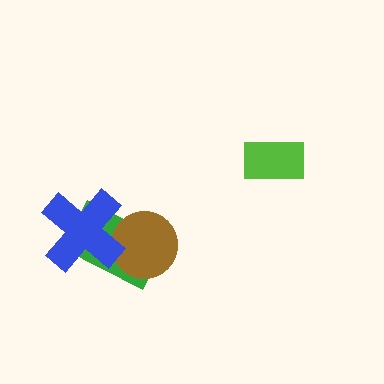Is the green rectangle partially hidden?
Yes, it is partially covered by another shape.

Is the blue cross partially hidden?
No, no other shape covers it.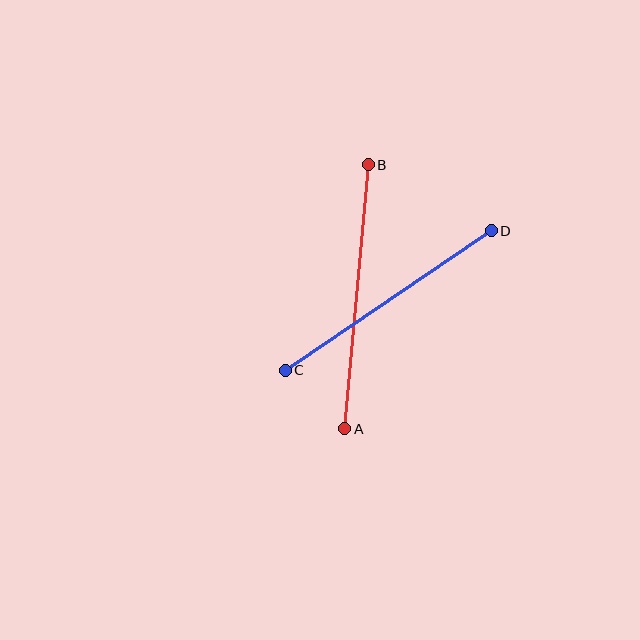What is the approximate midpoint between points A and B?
The midpoint is at approximately (356, 297) pixels.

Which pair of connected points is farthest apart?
Points A and B are farthest apart.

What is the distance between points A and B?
The distance is approximately 265 pixels.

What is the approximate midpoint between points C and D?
The midpoint is at approximately (388, 301) pixels.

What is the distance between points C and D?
The distance is approximately 249 pixels.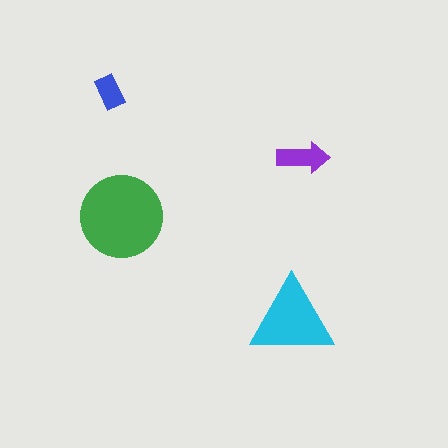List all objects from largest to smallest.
The green circle, the cyan triangle, the purple arrow, the blue rectangle.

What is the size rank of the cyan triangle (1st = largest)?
2nd.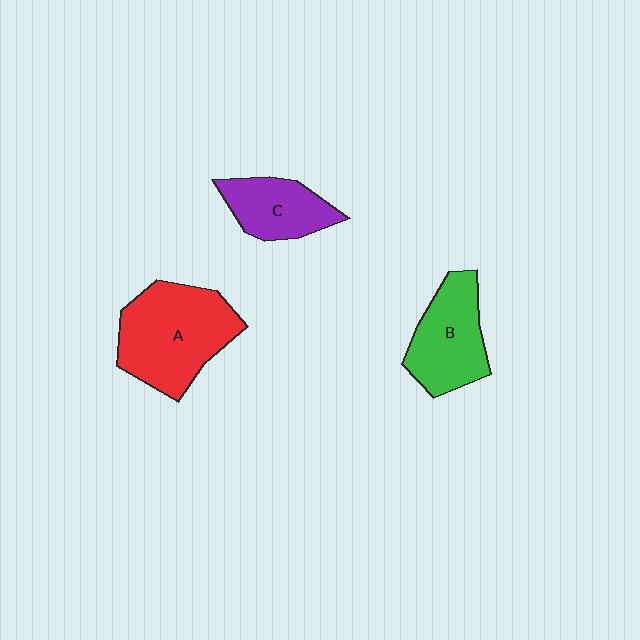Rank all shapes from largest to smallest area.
From largest to smallest: A (red), B (green), C (purple).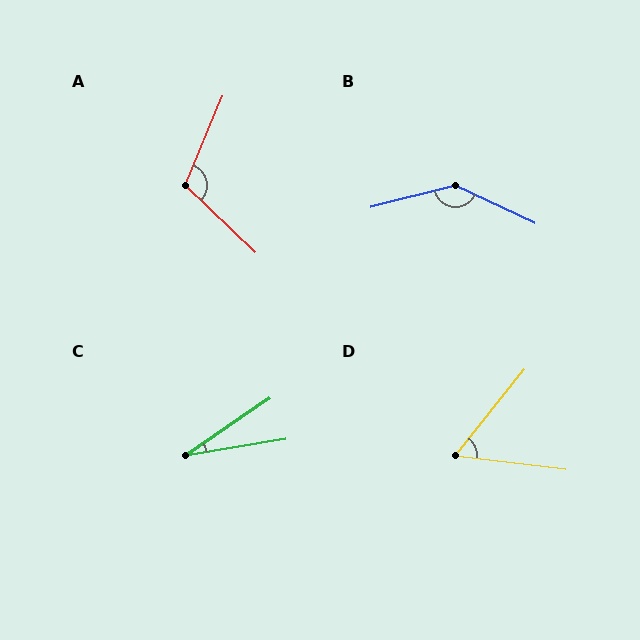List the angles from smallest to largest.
C (25°), D (58°), A (111°), B (140°).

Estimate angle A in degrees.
Approximately 111 degrees.